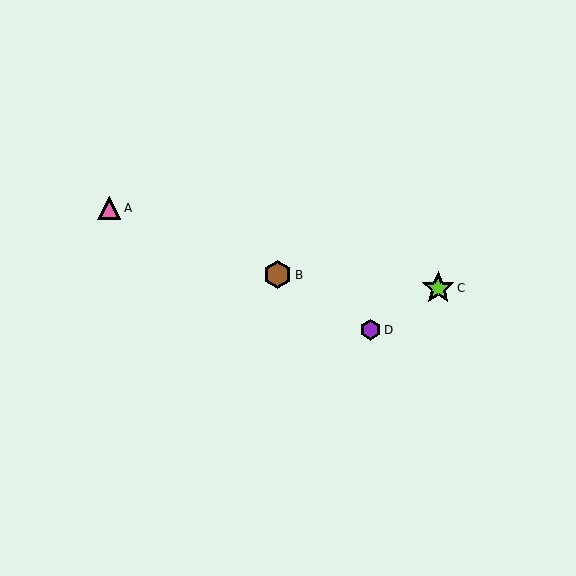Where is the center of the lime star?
The center of the lime star is at (438, 288).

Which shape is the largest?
The lime star (labeled C) is the largest.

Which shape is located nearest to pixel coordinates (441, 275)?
The lime star (labeled C) at (438, 288) is nearest to that location.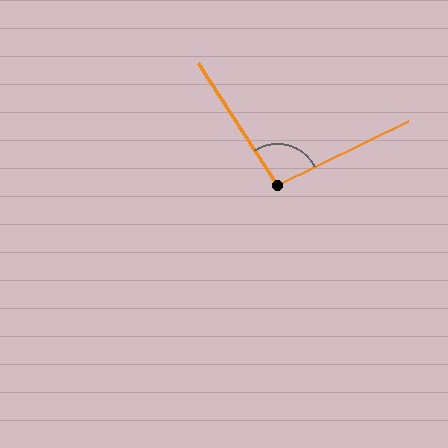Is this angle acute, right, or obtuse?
It is obtuse.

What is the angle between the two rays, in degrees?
Approximately 97 degrees.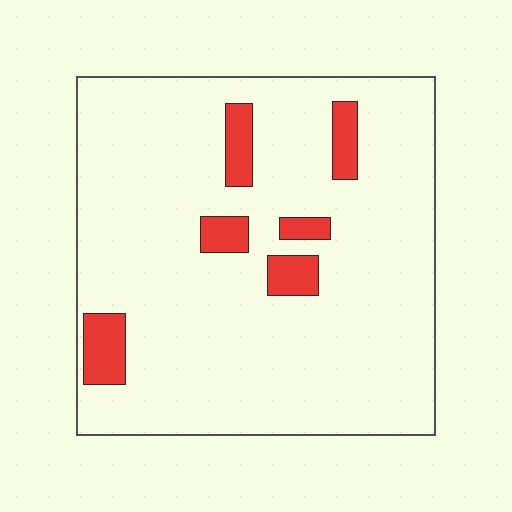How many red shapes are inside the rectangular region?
6.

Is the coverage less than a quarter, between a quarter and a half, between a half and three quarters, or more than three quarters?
Less than a quarter.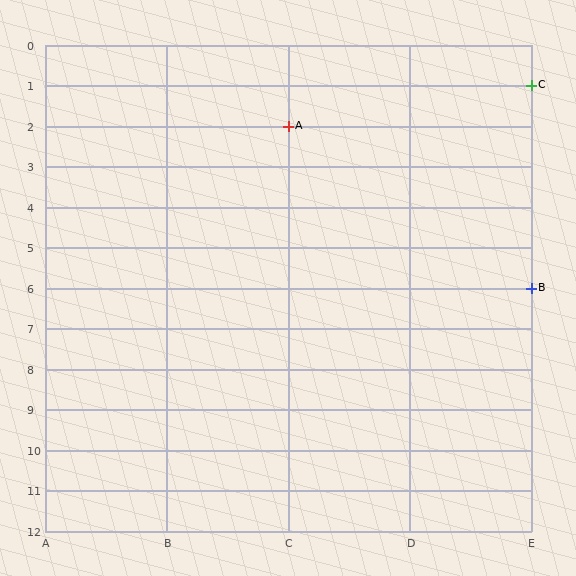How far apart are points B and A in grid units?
Points B and A are 2 columns and 4 rows apart (about 4.5 grid units diagonally).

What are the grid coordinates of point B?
Point B is at grid coordinates (E, 6).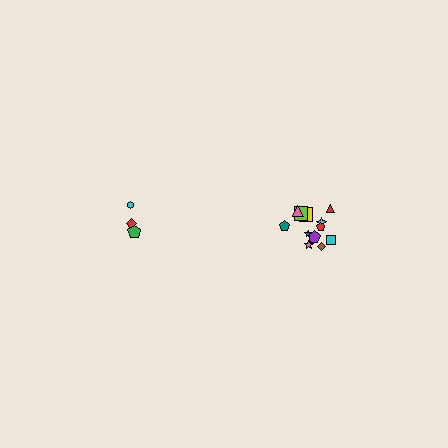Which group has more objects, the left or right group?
The right group.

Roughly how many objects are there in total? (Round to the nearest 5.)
Roughly 15 objects in total.